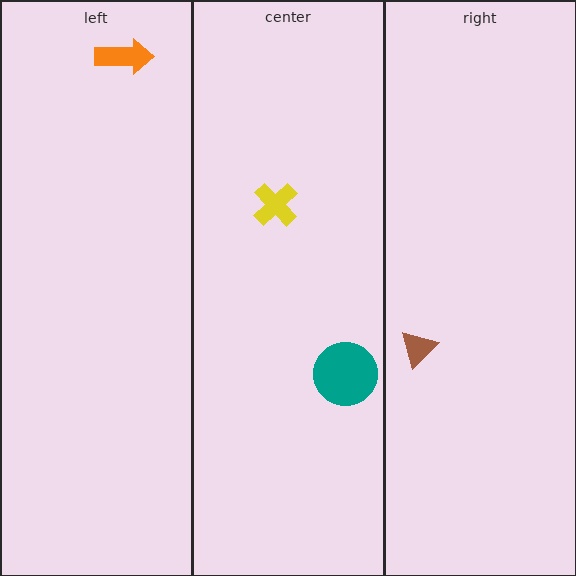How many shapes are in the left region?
1.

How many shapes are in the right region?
1.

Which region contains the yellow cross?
The center region.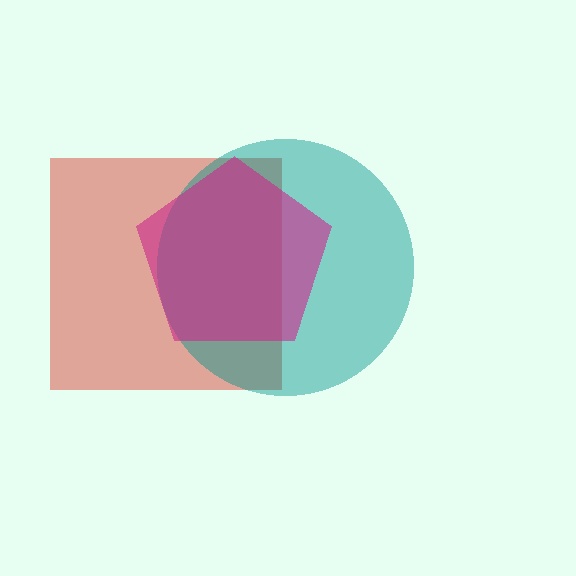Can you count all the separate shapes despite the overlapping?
Yes, there are 3 separate shapes.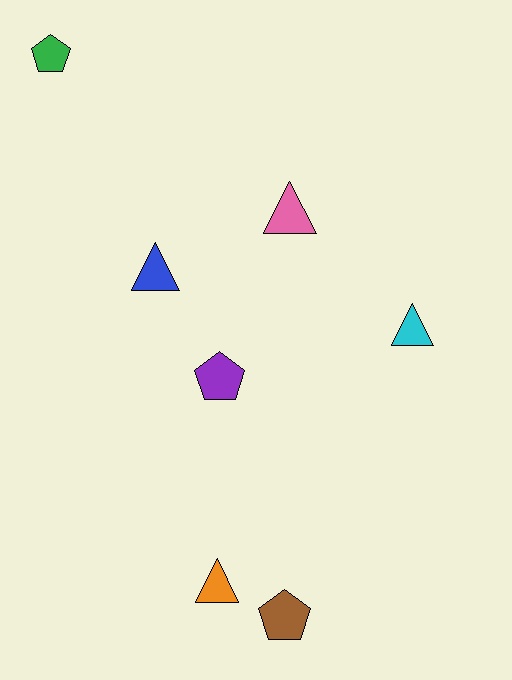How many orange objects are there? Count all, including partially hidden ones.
There is 1 orange object.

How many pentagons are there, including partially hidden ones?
There are 3 pentagons.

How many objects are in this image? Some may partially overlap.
There are 7 objects.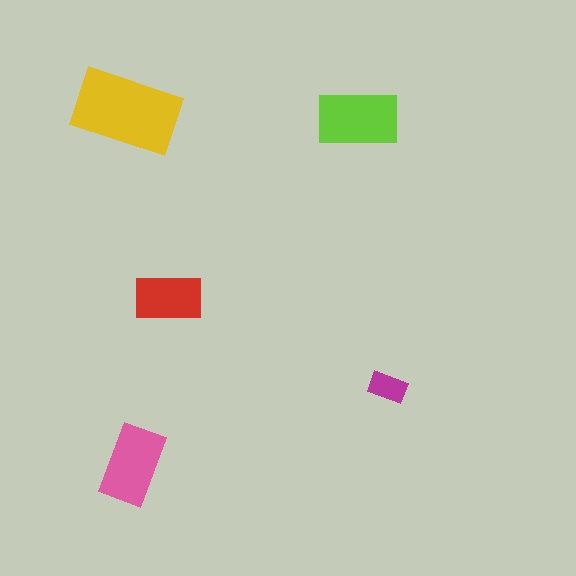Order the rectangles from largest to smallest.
the yellow one, the lime one, the pink one, the red one, the magenta one.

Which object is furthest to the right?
The magenta rectangle is rightmost.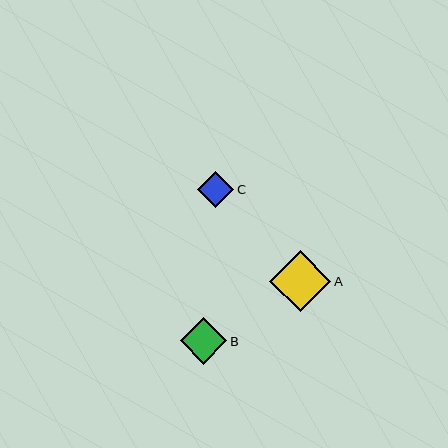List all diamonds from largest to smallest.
From largest to smallest: A, B, C.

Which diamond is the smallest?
Diamond C is the smallest with a size of approximately 36 pixels.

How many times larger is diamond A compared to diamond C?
Diamond A is approximately 1.7 times the size of diamond C.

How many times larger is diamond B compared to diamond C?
Diamond B is approximately 1.3 times the size of diamond C.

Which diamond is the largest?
Diamond A is the largest with a size of approximately 61 pixels.